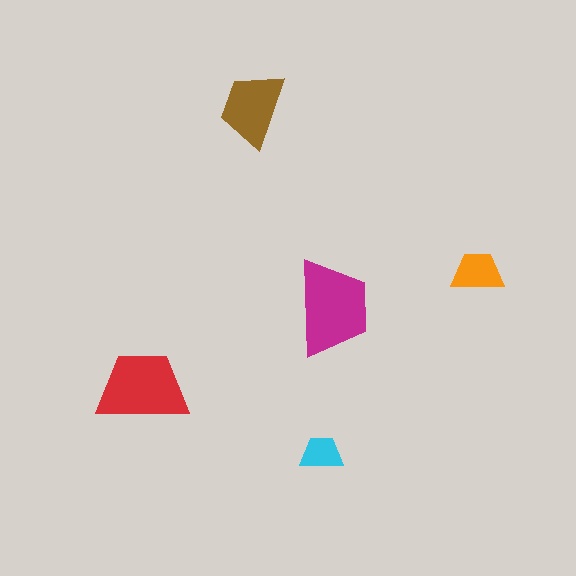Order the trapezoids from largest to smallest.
the magenta one, the red one, the brown one, the orange one, the cyan one.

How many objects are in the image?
There are 5 objects in the image.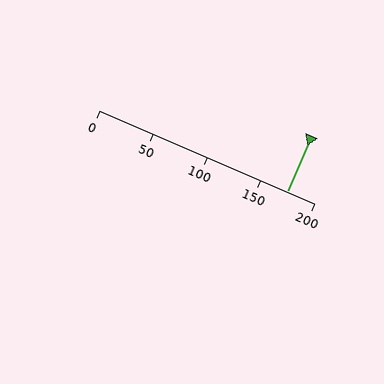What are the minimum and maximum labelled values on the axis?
The axis runs from 0 to 200.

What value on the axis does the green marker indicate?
The marker indicates approximately 175.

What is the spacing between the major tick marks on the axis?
The major ticks are spaced 50 apart.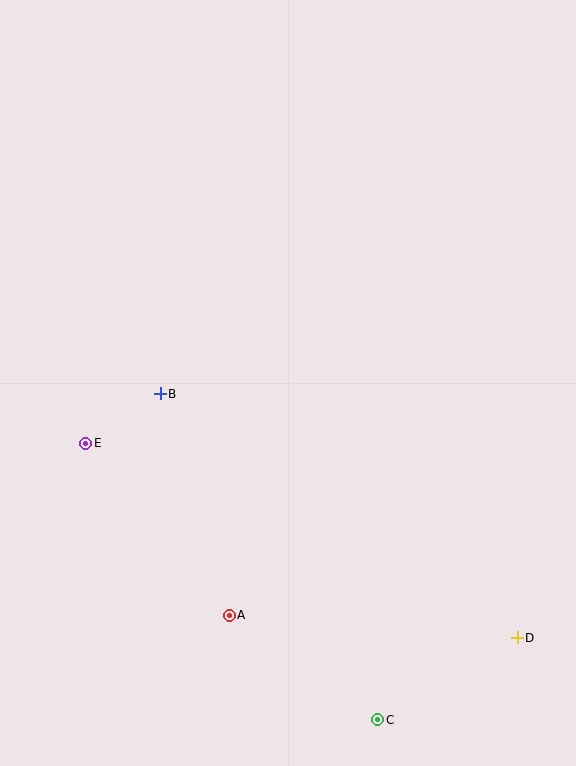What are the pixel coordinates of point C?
Point C is at (378, 720).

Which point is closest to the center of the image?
Point B at (160, 394) is closest to the center.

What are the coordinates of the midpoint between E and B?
The midpoint between E and B is at (123, 418).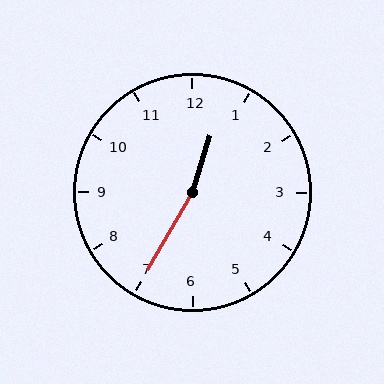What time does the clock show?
12:35.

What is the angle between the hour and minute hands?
Approximately 168 degrees.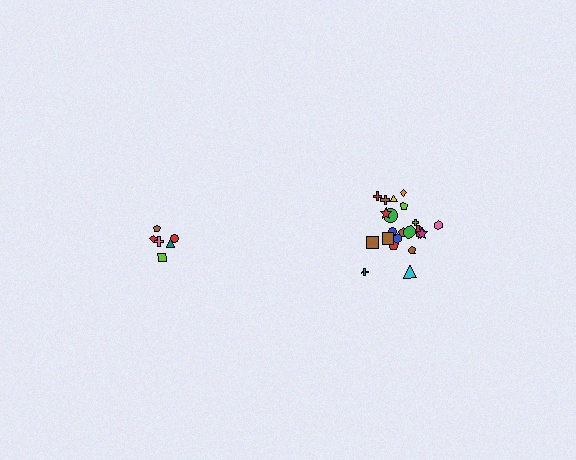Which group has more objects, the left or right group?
The right group.